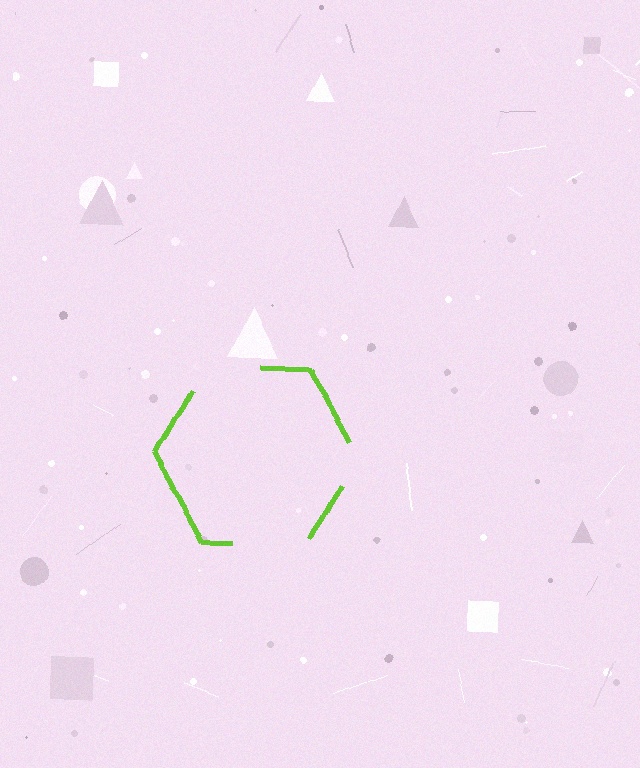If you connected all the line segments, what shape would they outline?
They would outline a hexagon.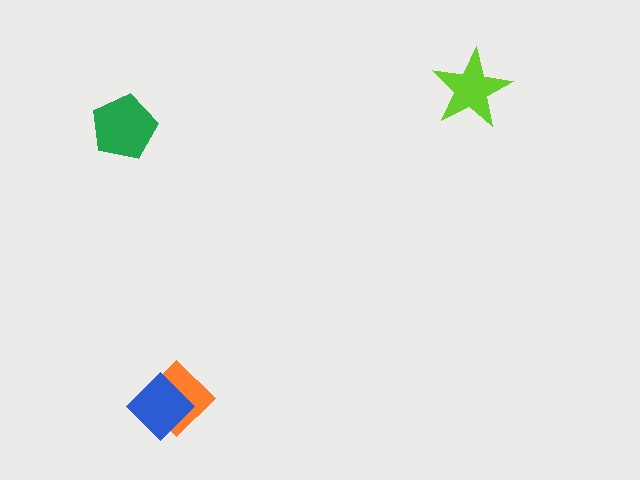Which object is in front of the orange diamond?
The blue diamond is in front of the orange diamond.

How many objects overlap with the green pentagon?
0 objects overlap with the green pentagon.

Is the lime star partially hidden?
No, no other shape covers it.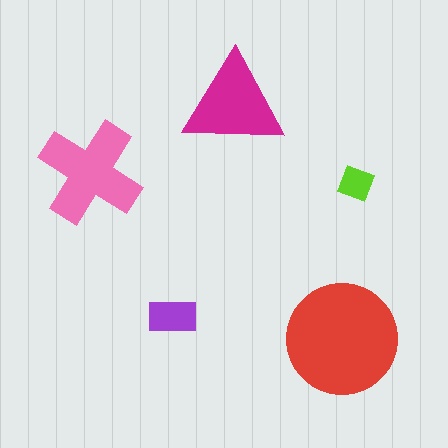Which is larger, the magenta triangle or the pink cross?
The pink cross.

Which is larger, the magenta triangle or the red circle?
The red circle.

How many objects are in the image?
There are 5 objects in the image.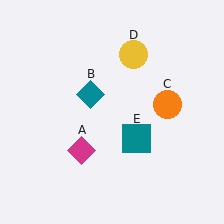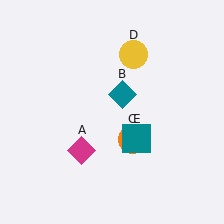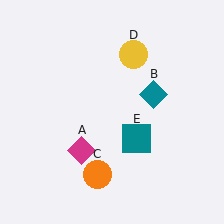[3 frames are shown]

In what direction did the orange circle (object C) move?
The orange circle (object C) moved down and to the left.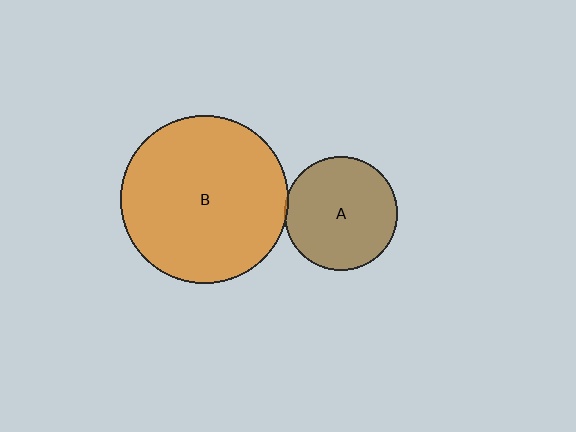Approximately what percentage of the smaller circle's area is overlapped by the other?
Approximately 5%.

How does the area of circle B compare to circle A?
Approximately 2.2 times.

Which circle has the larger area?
Circle B (orange).